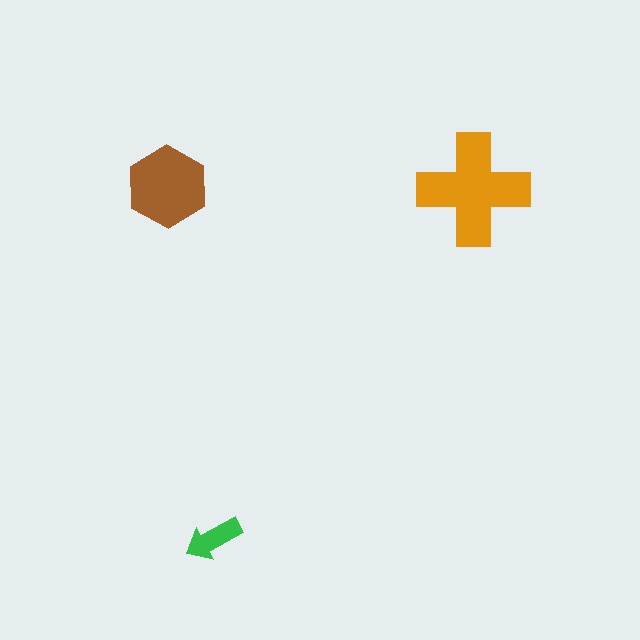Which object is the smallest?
The green arrow.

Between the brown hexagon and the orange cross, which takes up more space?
The orange cross.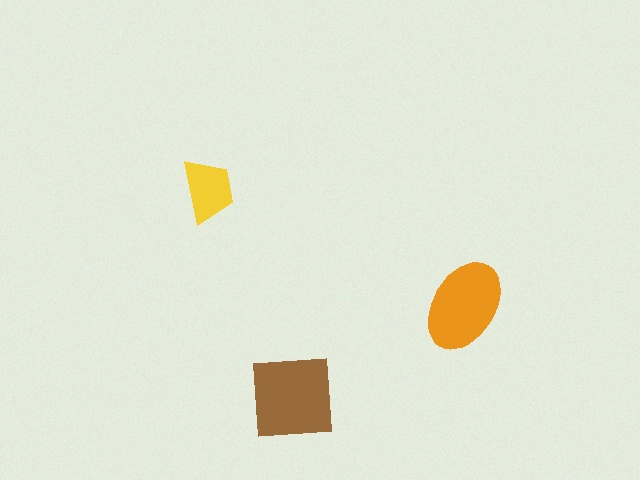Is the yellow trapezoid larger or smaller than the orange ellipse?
Smaller.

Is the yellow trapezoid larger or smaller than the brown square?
Smaller.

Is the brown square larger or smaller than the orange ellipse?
Larger.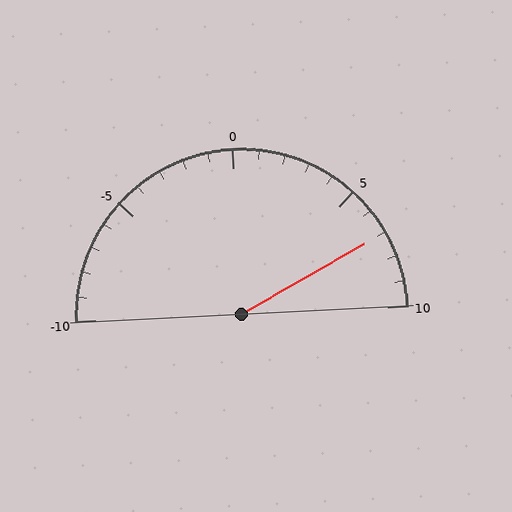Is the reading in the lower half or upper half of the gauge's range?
The reading is in the upper half of the range (-10 to 10).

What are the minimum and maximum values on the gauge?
The gauge ranges from -10 to 10.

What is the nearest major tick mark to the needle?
The nearest major tick mark is 5.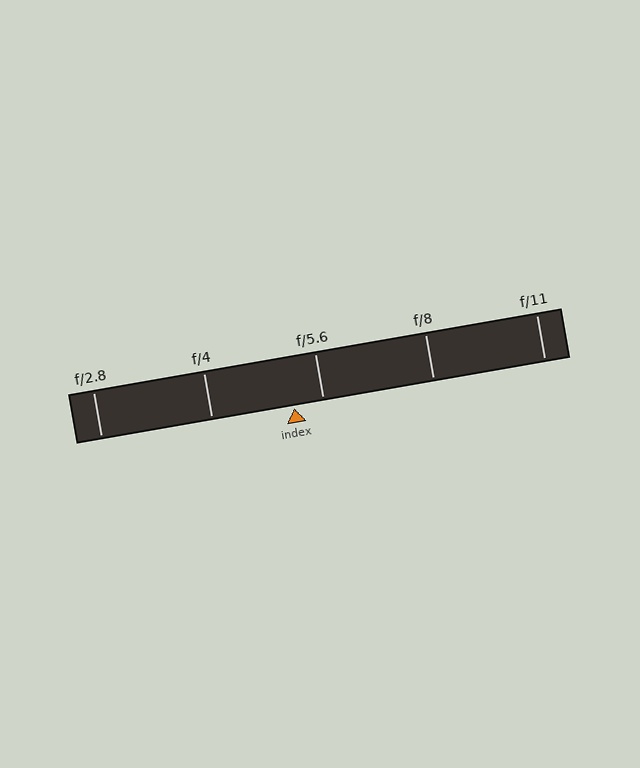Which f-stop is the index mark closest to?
The index mark is closest to f/5.6.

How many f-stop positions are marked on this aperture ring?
There are 5 f-stop positions marked.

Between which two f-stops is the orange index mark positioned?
The index mark is between f/4 and f/5.6.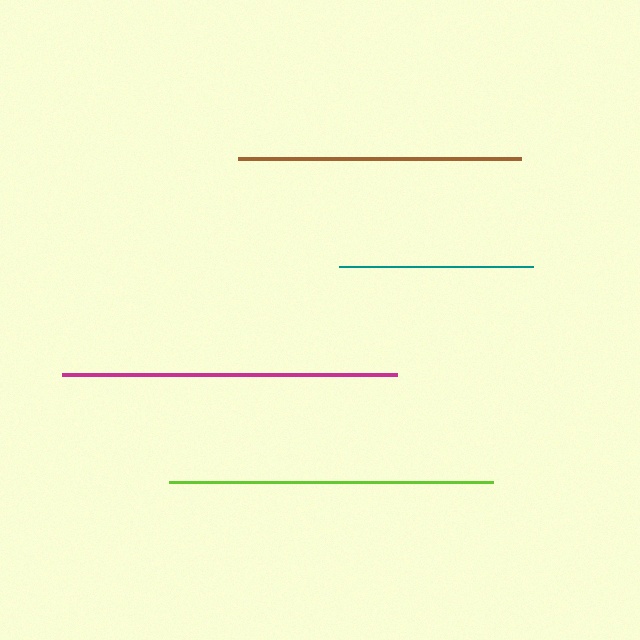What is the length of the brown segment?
The brown segment is approximately 283 pixels long.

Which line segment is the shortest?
The teal line is the shortest at approximately 194 pixels.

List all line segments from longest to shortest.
From longest to shortest: magenta, lime, brown, teal.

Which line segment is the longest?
The magenta line is the longest at approximately 336 pixels.